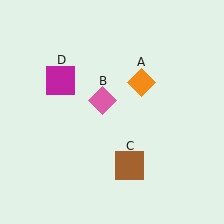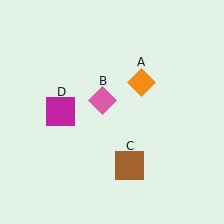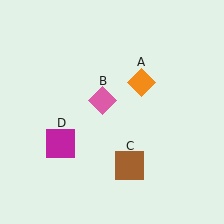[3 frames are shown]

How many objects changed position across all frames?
1 object changed position: magenta square (object D).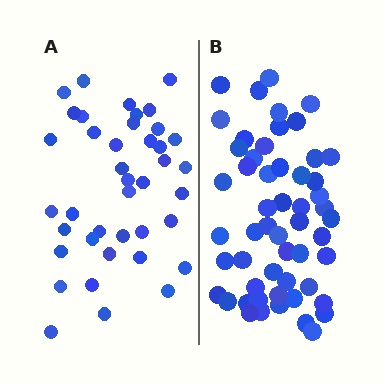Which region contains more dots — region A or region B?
Region B (the right region) has more dots.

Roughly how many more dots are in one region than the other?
Region B has approximately 15 more dots than region A.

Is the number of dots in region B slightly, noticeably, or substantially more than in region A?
Region B has noticeably more, but not dramatically so. The ratio is roughly 1.4 to 1.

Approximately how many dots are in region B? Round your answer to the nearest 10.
About 50 dots. (The exact count is 54, which rounds to 50.)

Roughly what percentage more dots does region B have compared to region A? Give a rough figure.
About 35% more.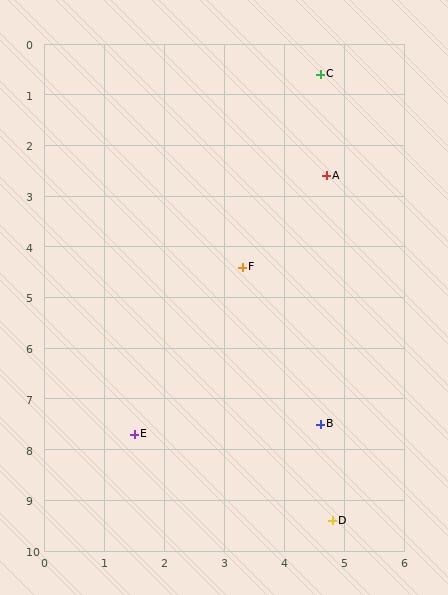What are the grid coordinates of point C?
Point C is at approximately (4.6, 0.6).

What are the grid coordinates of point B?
Point B is at approximately (4.6, 7.5).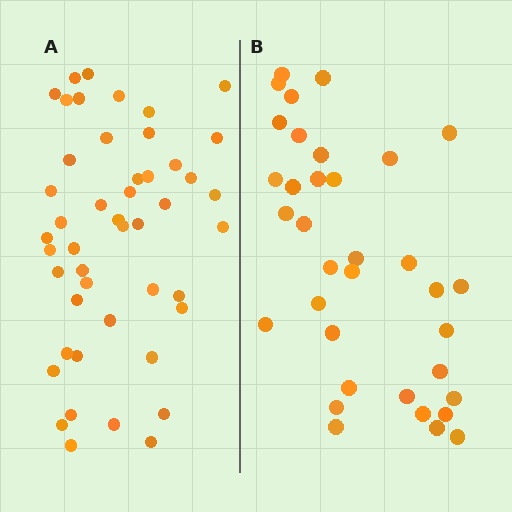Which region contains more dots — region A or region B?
Region A (the left region) has more dots.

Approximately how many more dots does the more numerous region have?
Region A has roughly 12 or so more dots than region B.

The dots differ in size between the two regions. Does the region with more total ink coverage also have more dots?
No. Region B has more total ink coverage because its dots are larger, but region A actually contains more individual dots. Total area can be misleading — the number of items is what matters here.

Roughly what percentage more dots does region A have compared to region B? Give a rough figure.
About 35% more.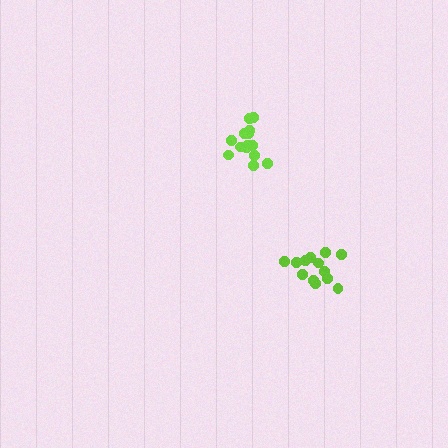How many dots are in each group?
Group 1: 14 dots, Group 2: 13 dots (27 total).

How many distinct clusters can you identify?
There are 2 distinct clusters.